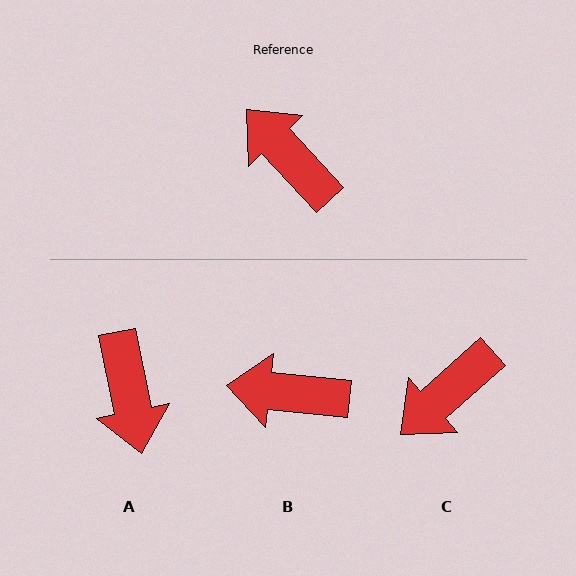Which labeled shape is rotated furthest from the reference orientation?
A, about 149 degrees away.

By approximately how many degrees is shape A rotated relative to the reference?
Approximately 149 degrees counter-clockwise.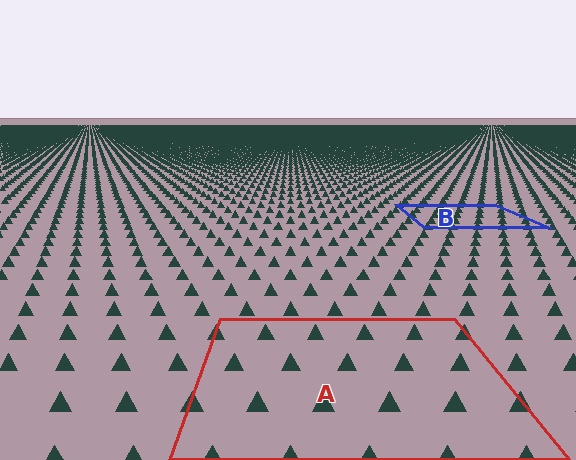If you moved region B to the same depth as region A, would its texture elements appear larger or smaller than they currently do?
They would appear larger. At a closer depth, the same texture elements are projected at a bigger on-screen size.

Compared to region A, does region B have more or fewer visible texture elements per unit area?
Region B has more texture elements per unit area — they are packed more densely because it is farther away.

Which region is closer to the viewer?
Region A is closer. The texture elements there are larger and more spread out.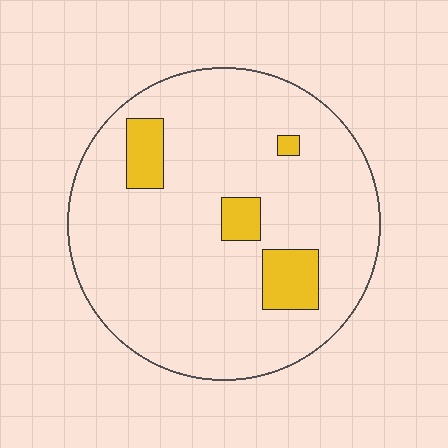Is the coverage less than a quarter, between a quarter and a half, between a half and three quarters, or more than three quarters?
Less than a quarter.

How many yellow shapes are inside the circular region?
4.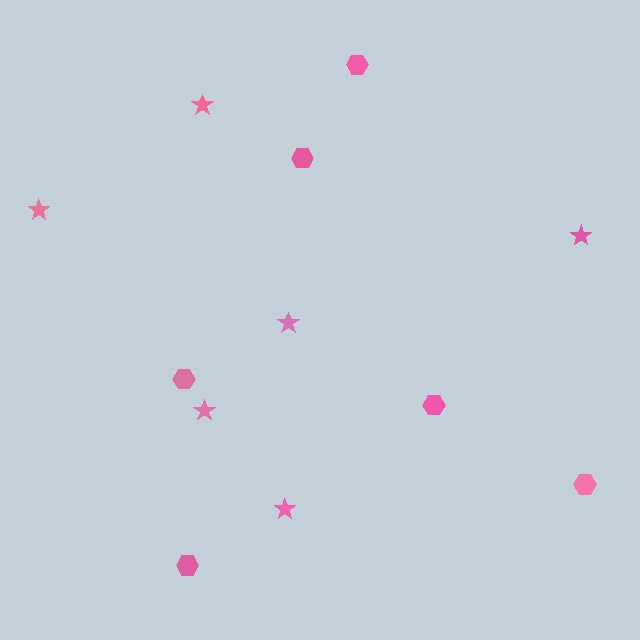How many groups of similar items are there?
There are 2 groups: one group of stars (6) and one group of hexagons (6).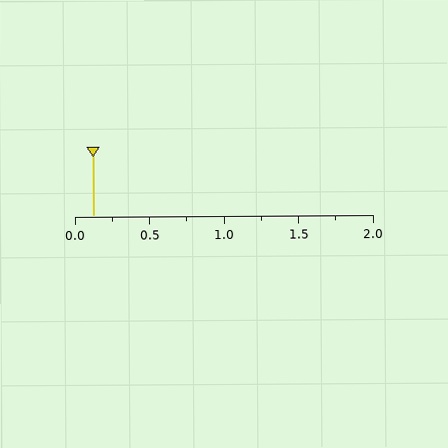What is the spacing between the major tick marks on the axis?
The major ticks are spaced 0.5 apart.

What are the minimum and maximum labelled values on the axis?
The axis runs from 0.0 to 2.0.